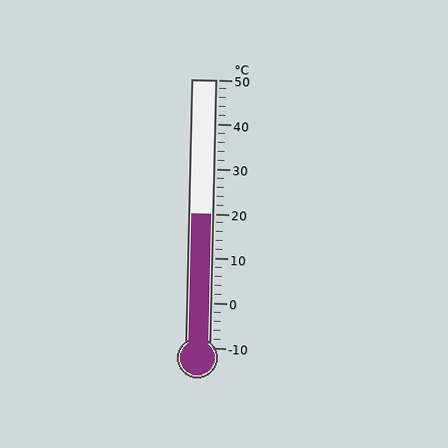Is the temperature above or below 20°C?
The temperature is at 20°C.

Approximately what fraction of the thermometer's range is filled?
The thermometer is filled to approximately 50% of its range.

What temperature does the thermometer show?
The thermometer shows approximately 20°C.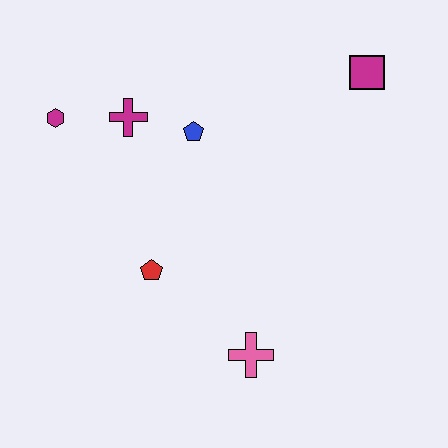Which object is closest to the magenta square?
The blue pentagon is closest to the magenta square.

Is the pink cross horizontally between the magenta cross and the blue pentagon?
No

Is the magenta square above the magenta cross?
Yes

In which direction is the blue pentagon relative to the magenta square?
The blue pentagon is to the left of the magenta square.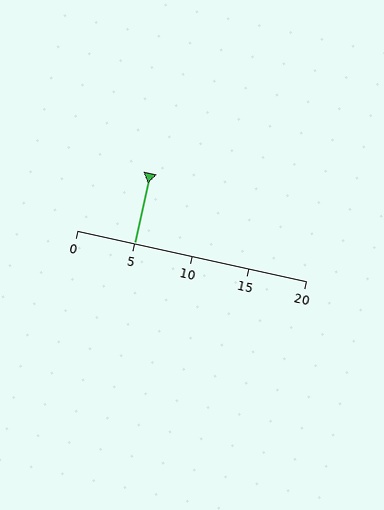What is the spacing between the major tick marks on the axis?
The major ticks are spaced 5 apart.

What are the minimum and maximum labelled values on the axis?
The axis runs from 0 to 20.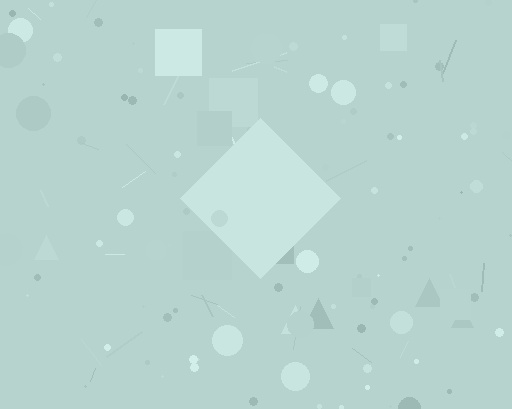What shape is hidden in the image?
A diamond is hidden in the image.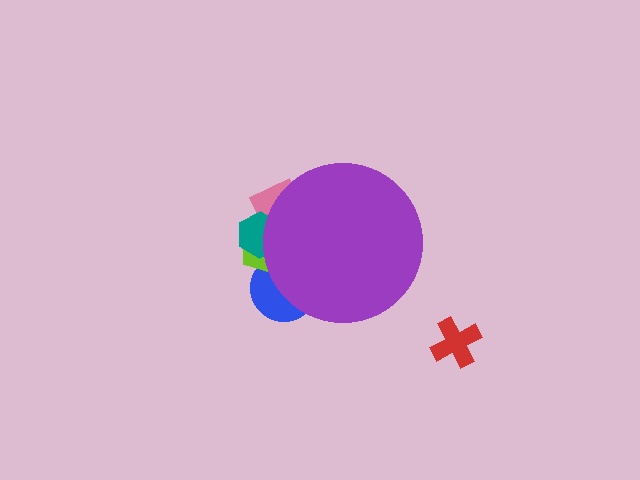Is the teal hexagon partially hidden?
Yes, the teal hexagon is partially hidden behind the purple circle.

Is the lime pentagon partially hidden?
Yes, the lime pentagon is partially hidden behind the purple circle.